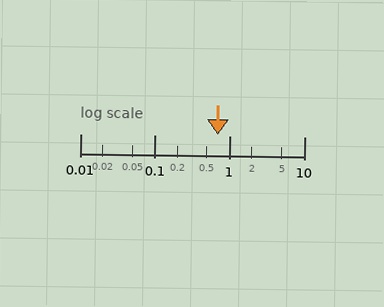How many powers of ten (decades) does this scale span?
The scale spans 3 decades, from 0.01 to 10.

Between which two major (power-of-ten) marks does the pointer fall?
The pointer is between 0.1 and 1.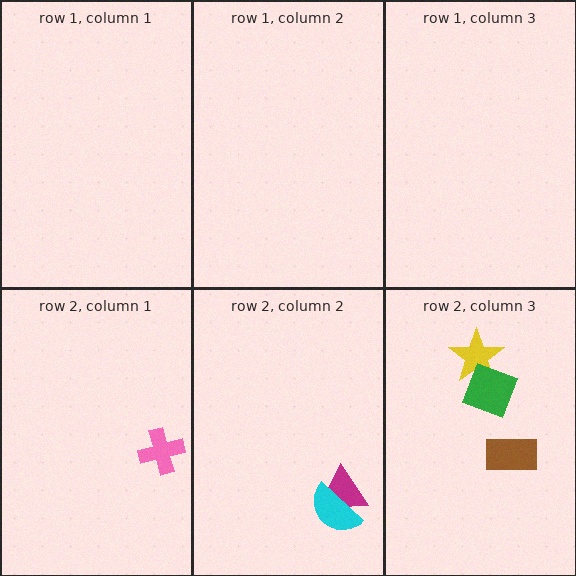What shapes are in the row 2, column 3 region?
The yellow star, the brown rectangle, the green square.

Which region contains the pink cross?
The row 2, column 1 region.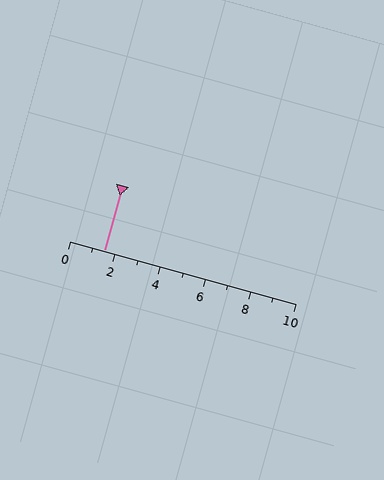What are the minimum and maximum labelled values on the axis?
The axis runs from 0 to 10.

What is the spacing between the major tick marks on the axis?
The major ticks are spaced 2 apart.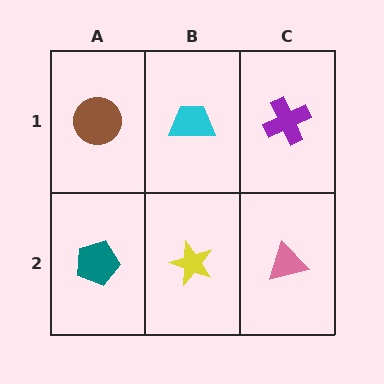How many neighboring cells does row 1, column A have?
2.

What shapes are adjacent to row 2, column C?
A purple cross (row 1, column C), a yellow star (row 2, column B).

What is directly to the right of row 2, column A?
A yellow star.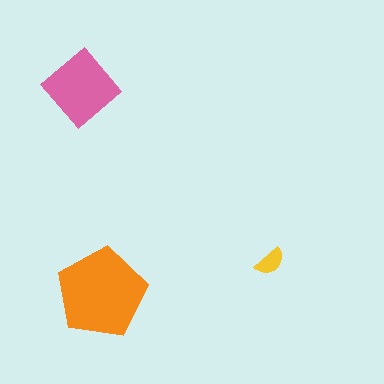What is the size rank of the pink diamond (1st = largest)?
2nd.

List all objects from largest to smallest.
The orange pentagon, the pink diamond, the yellow semicircle.